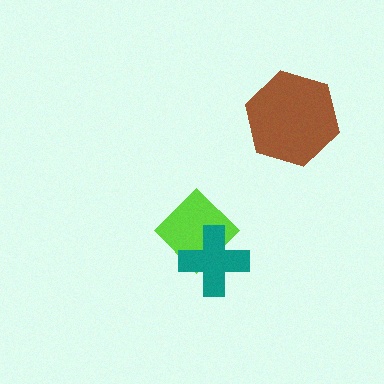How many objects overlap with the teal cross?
1 object overlaps with the teal cross.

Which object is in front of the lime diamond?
The teal cross is in front of the lime diamond.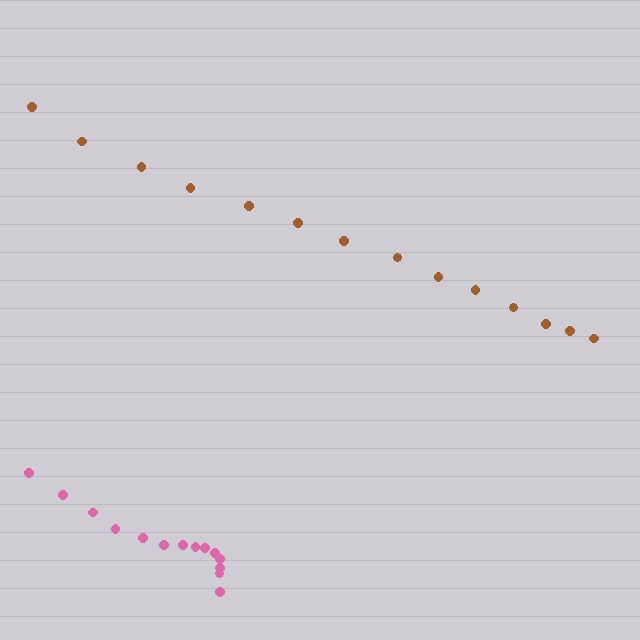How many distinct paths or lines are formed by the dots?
There are 2 distinct paths.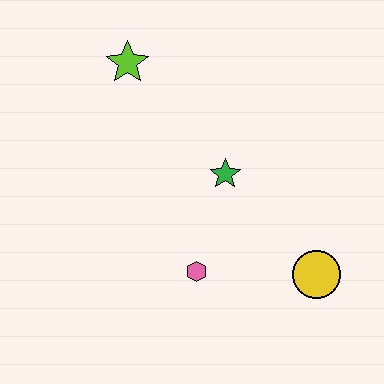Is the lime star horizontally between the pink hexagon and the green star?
No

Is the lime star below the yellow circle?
No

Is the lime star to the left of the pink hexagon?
Yes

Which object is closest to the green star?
The pink hexagon is closest to the green star.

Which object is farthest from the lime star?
The yellow circle is farthest from the lime star.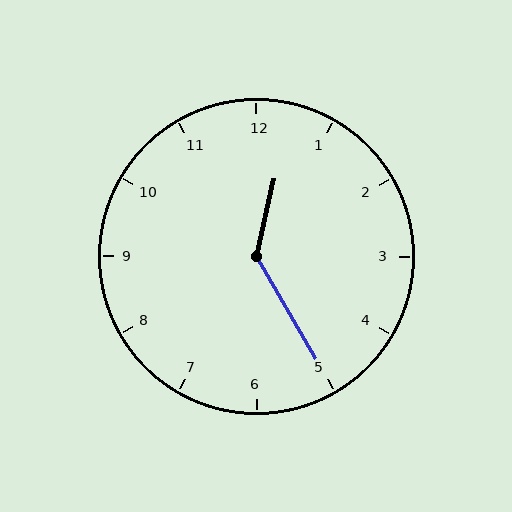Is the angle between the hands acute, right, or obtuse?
It is obtuse.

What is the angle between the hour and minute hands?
Approximately 138 degrees.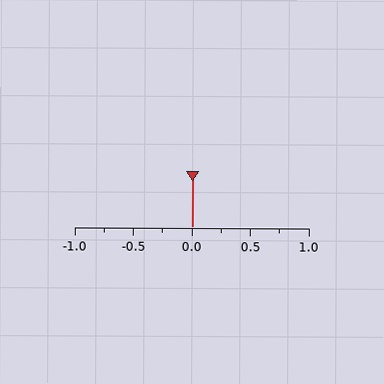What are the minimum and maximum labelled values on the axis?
The axis runs from -1.0 to 1.0.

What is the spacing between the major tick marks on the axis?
The major ticks are spaced 0.5 apart.